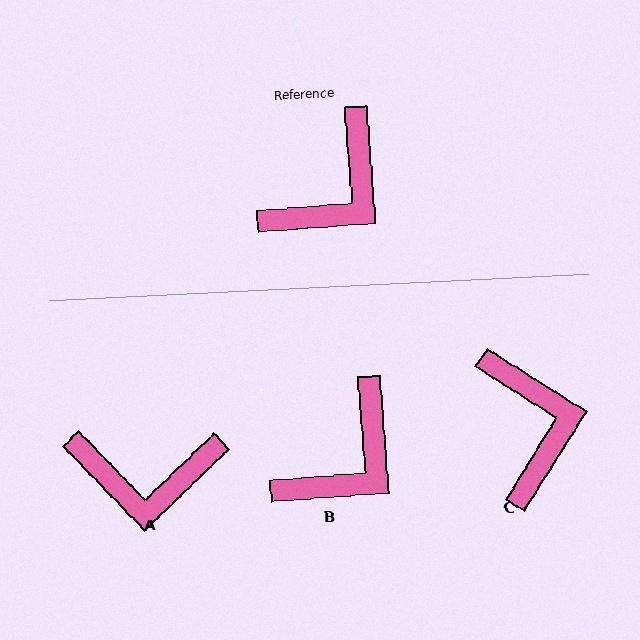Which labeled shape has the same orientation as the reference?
B.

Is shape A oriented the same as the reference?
No, it is off by about 50 degrees.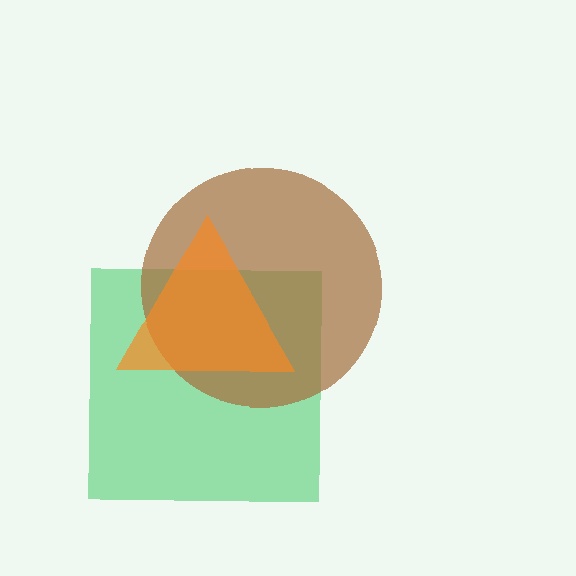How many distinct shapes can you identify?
There are 3 distinct shapes: a green square, a brown circle, an orange triangle.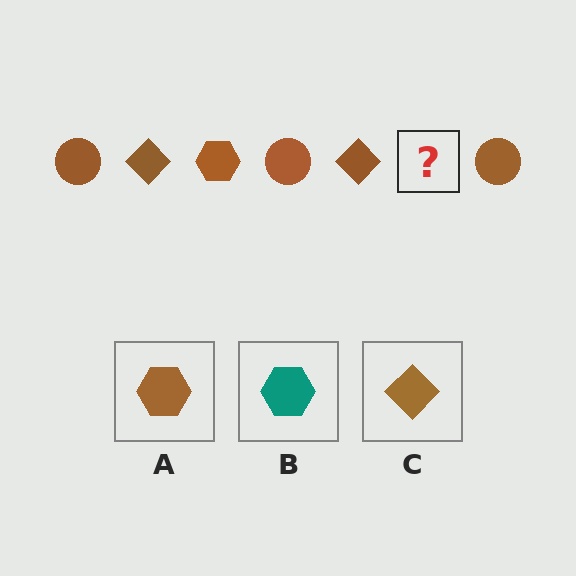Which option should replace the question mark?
Option A.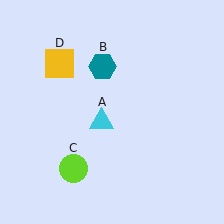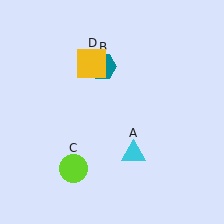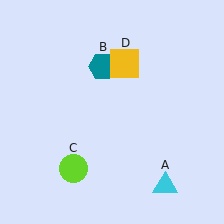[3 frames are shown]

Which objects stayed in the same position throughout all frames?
Teal hexagon (object B) and lime circle (object C) remained stationary.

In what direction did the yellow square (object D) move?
The yellow square (object D) moved right.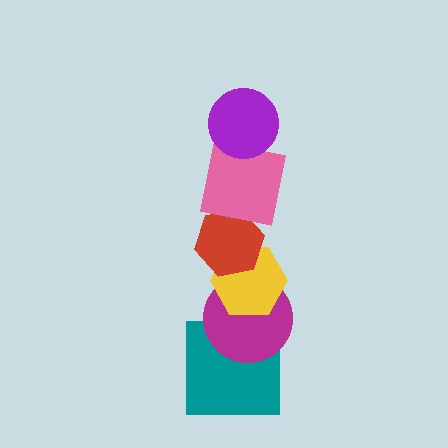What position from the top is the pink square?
The pink square is 2nd from the top.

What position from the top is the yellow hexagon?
The yellow hexagon is 4th from the top.